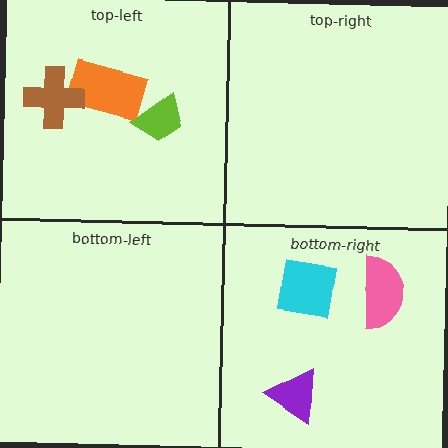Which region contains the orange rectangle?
The top-left region.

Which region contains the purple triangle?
The bottom-right region.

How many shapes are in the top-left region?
3.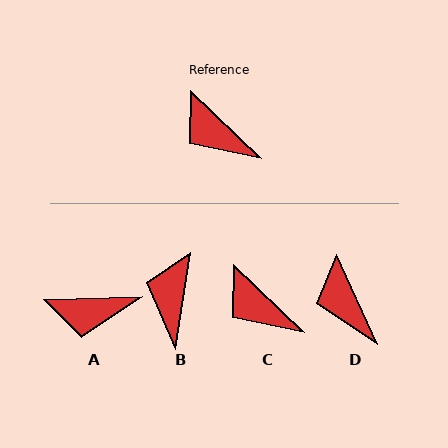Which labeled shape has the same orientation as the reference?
C.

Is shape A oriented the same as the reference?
No, it is off by about 46 degrees.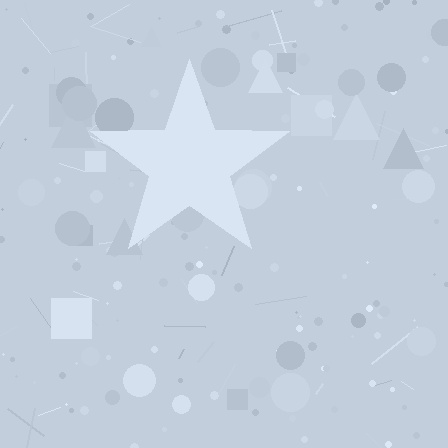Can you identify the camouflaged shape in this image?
The camouflaged shape is a star.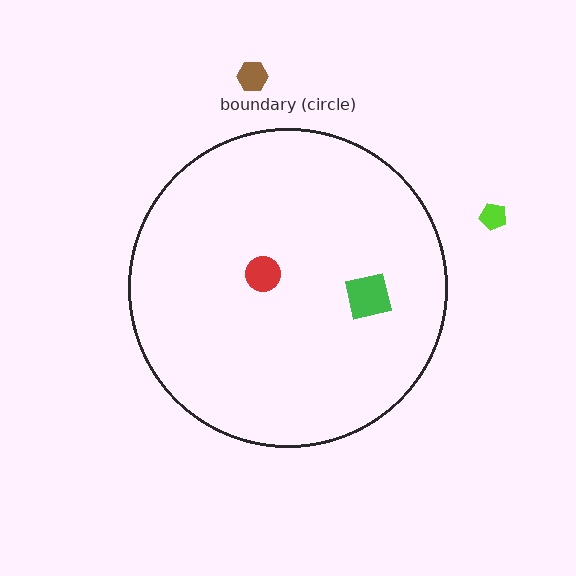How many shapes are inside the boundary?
2 inside, 2 outside.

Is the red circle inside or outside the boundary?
Inside.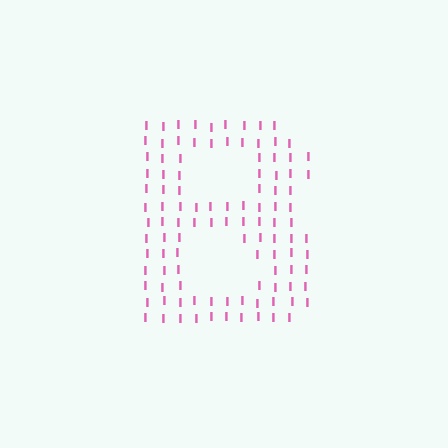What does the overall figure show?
The overall figure shows the letter B.